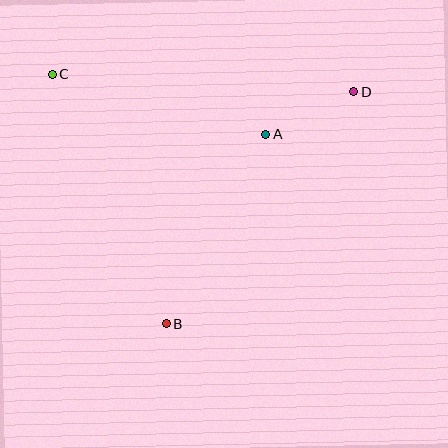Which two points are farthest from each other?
Points C and D are farthest from each other.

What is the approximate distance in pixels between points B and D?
The distance between B and D is approximately 298 pixels.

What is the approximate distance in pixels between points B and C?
The distance between B and C is approximately 275 pixels.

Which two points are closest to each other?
Points A and D are closest to each other.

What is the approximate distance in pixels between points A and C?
The distance between A and C is approximately 222 pixels.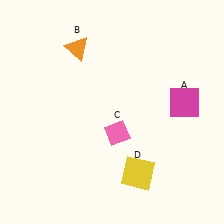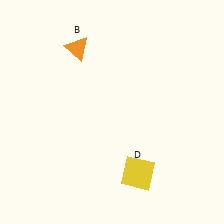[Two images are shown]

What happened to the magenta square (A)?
The magenta square (A) was removed in Image 2. It was in the top-right area of Image 1.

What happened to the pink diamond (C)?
The pink diamond (C) was removed in Image 2. It was in the bottom-right area of Image 1.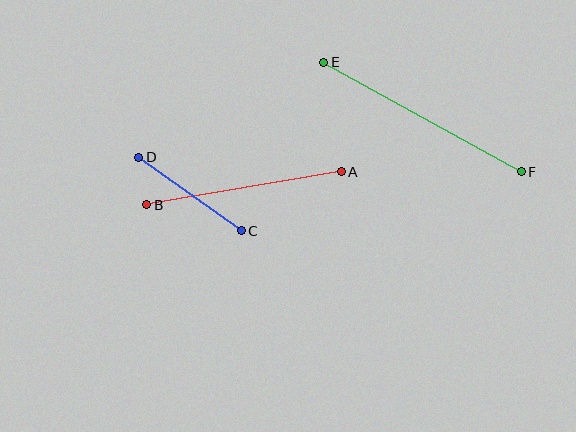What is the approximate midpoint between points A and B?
The midpoint is at approximately (244, 188) pixels.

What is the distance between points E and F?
The distance is approximately 226 pixels.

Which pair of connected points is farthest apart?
Points E and F are farthest apart.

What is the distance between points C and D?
The distance is approximately 126 pixels.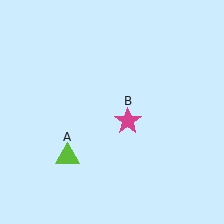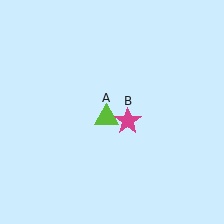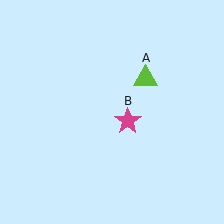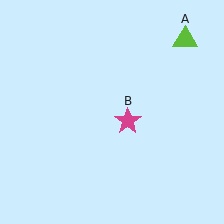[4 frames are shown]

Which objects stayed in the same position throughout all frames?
Magenta star (object B) remained stationary.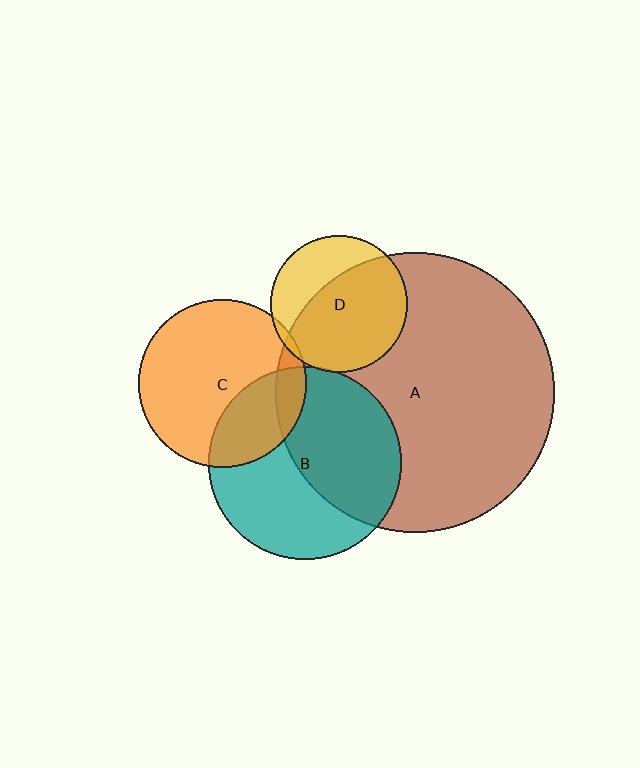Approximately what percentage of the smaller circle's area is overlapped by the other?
Approximately 5%.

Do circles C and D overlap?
Yes.